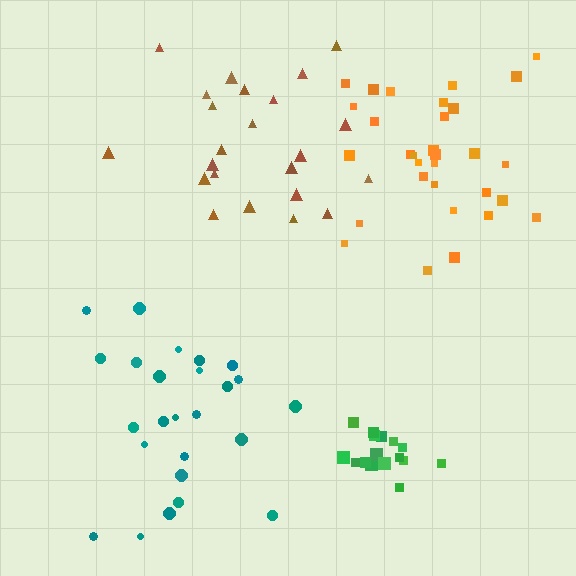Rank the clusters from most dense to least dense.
green, orange, teal, brown.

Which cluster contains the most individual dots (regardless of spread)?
Orange (31).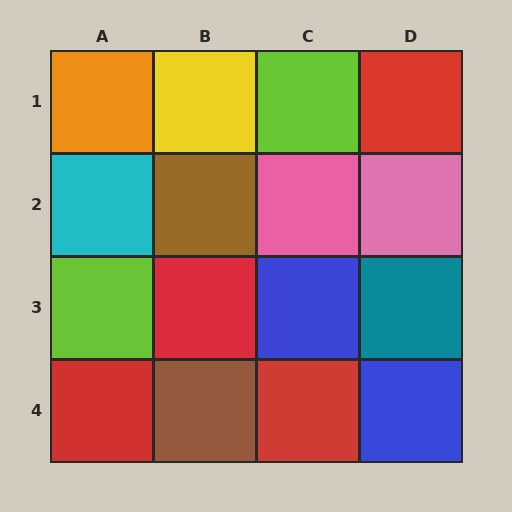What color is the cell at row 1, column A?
Orange.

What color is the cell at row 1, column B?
Yellow.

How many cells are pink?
2 cells are pink.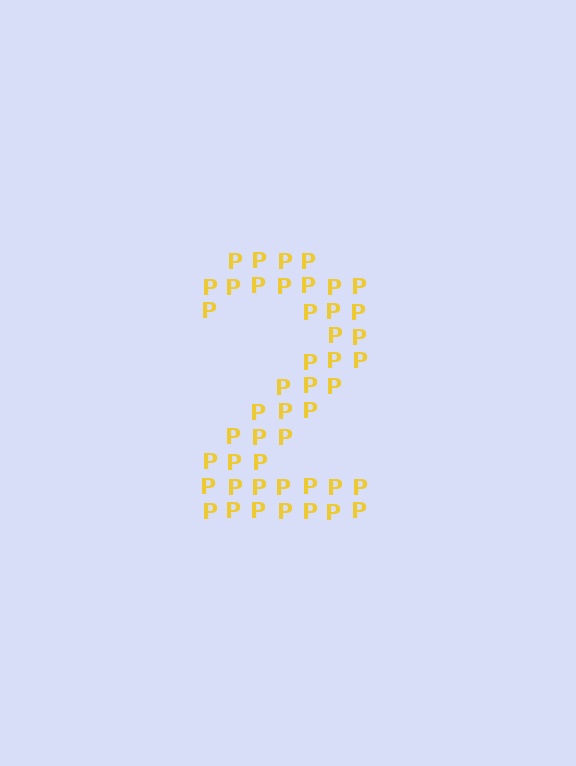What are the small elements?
The small elements are letter P's.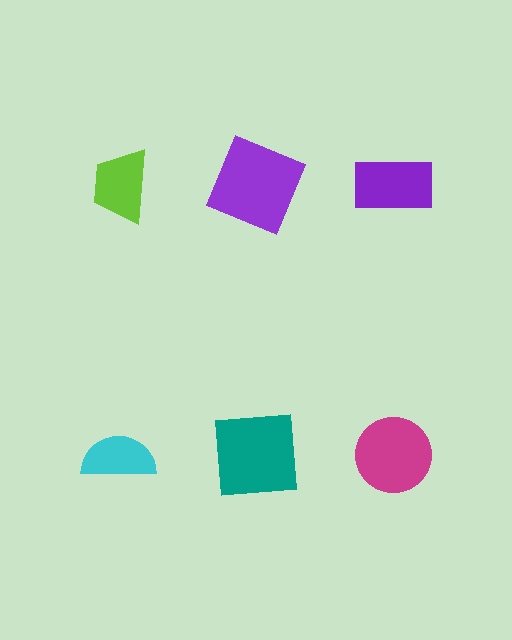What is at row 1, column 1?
A lime trapezoid.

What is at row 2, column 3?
A magenta circle.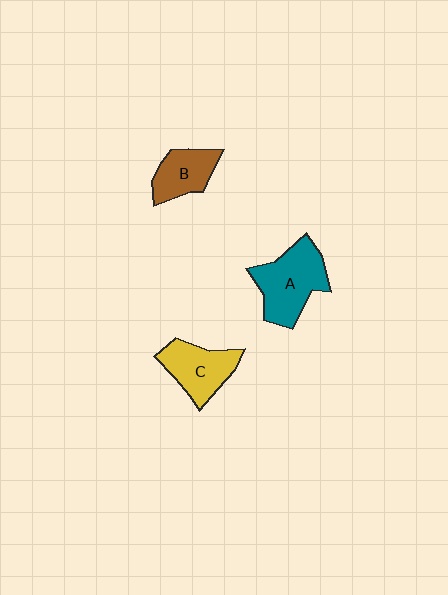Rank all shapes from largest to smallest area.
From largest to smallest: A (teal), C (yellow), B (brown).